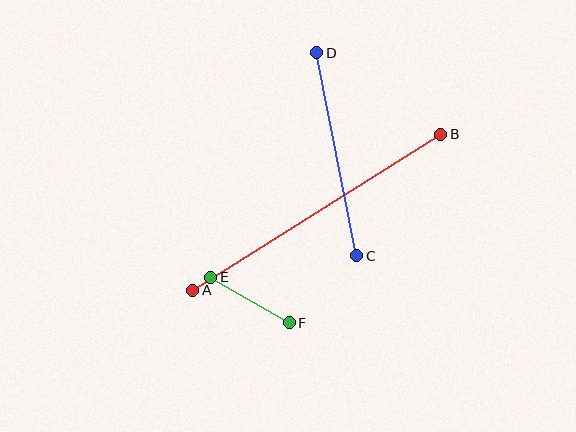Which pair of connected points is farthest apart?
Points A and B are farthest apart.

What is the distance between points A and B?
The distance is approximately 293 pixels.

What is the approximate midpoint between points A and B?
The midpoint is at approximately (317, 212) pixels.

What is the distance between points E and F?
The distance is approximately 91 pixels.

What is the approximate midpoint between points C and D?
The midpoint is at approximately (337, 154) pixels.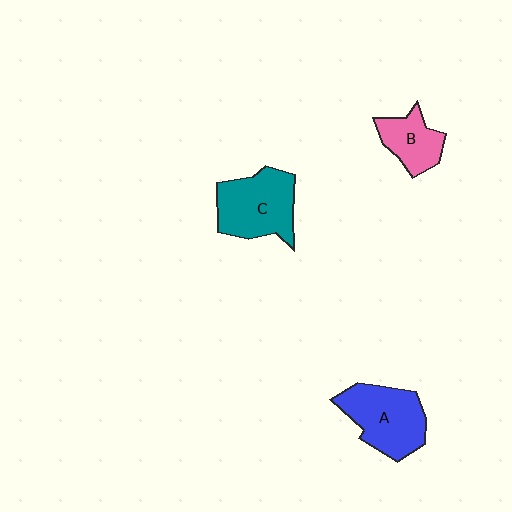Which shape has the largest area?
Shape C (teal).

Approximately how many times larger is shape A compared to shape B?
Approximately 1.6 times.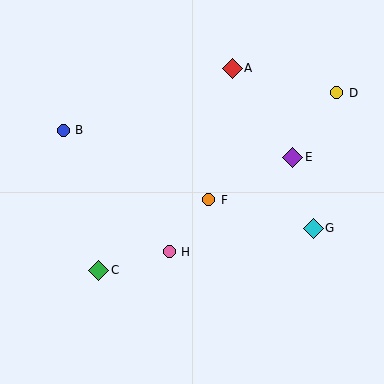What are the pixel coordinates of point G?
Point G is at (313, 228).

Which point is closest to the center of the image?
Point F at (209, 200) is closest to the center.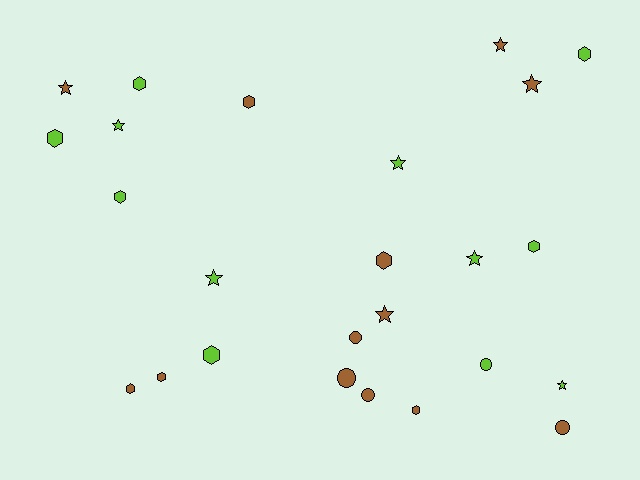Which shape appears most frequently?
Hexagon, with 11 objects.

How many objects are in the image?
There are 25 objects.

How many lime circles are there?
There is 1 lime circle.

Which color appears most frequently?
Brown, with 13 objects.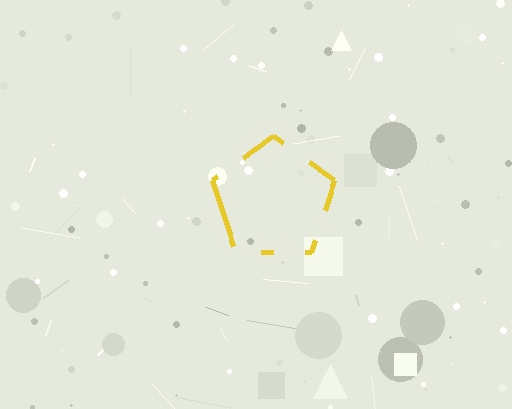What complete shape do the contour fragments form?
The contour fragments form a pentagon.